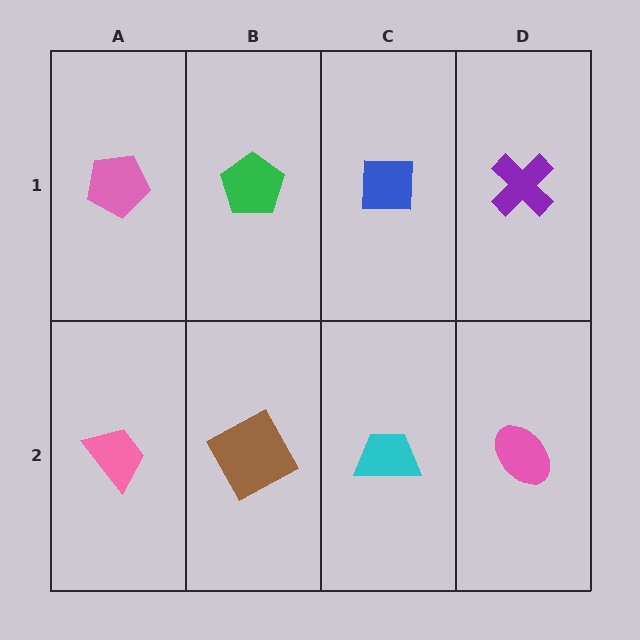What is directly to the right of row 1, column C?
A purple cross.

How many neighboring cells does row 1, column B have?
3.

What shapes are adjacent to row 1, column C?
A cyan trapezoid (row 2, column C), a green pentagon (row 1, column B), a purple cross (row 1, column D).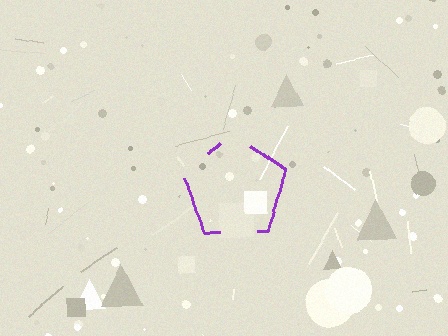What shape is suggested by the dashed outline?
The dashed outline suggests a pentagon.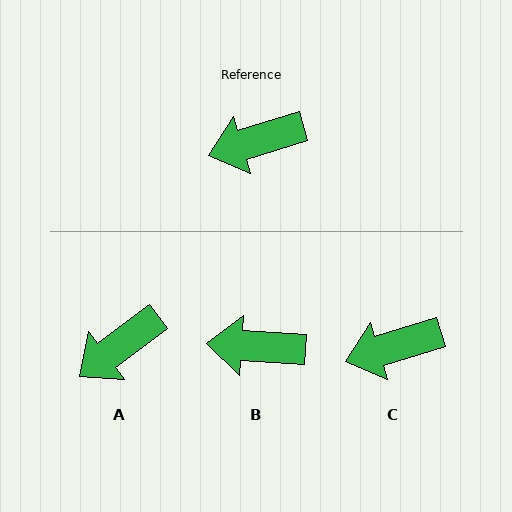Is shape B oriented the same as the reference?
No, it is off by about 21 degrees.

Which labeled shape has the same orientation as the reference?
C.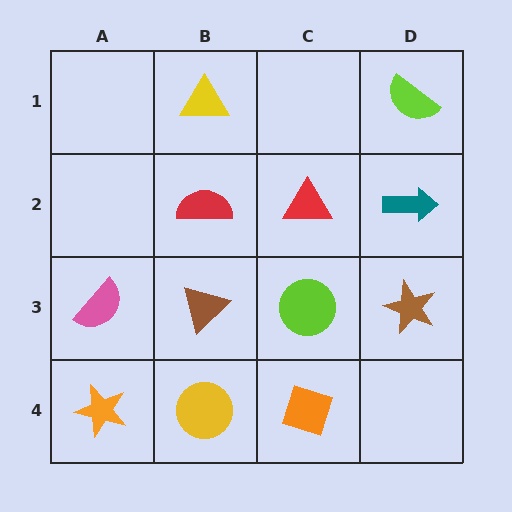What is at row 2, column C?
A red triangle.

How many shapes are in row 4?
3 shapes.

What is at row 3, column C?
A lime circle.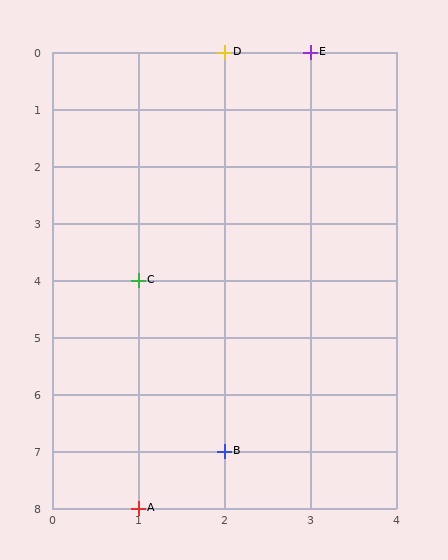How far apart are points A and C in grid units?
Points A and C are 4 rows apart.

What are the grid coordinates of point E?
Point E is at grid coordinates (3, 0).